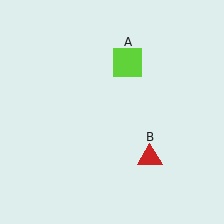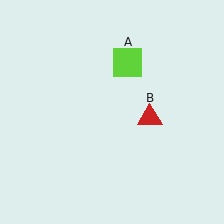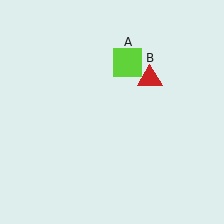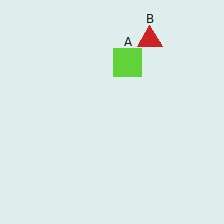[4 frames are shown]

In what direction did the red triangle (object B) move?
The red triangle (object B) moved up.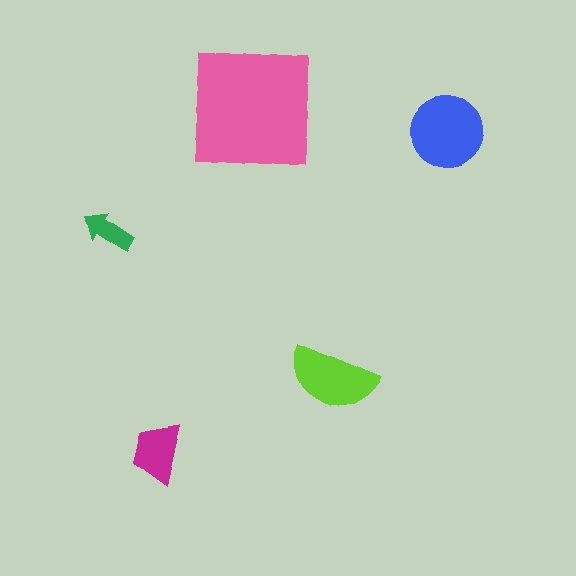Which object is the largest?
The pink square.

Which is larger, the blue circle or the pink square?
The pink square.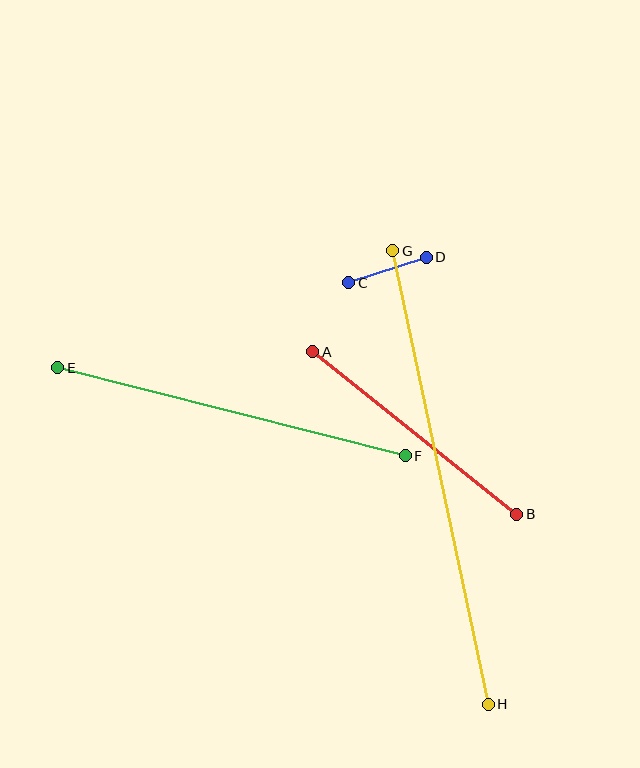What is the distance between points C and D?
The distance is approximately 82 pixels.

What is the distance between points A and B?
The distance is approximately 261 pixels.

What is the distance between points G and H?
The distance is approximately 464 pixels.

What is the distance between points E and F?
The distance is approximately 358 pixels.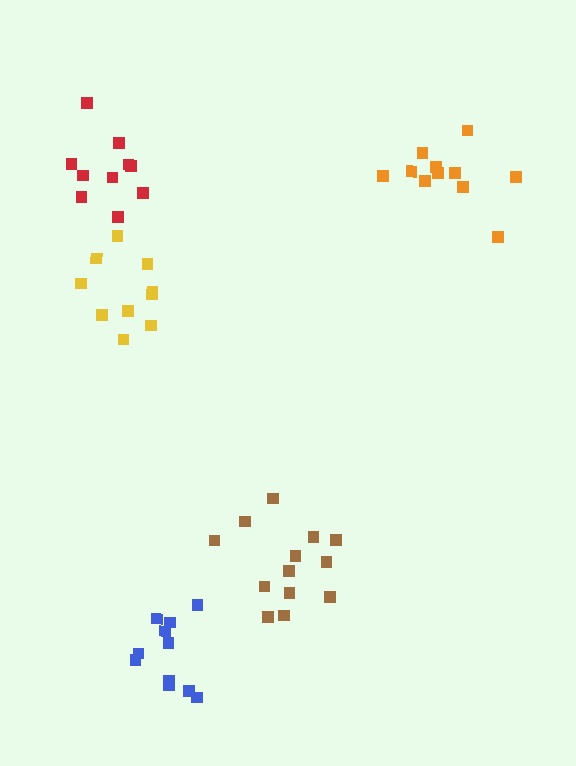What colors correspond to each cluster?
The clusters are colored: orange, brown, red, yellow, blue.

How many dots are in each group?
Group 1: 12 dots, Group 2: 13 dots, Group 3: 10 dots, Group 4: 10 dots, Group 5: 11 dots (56 total).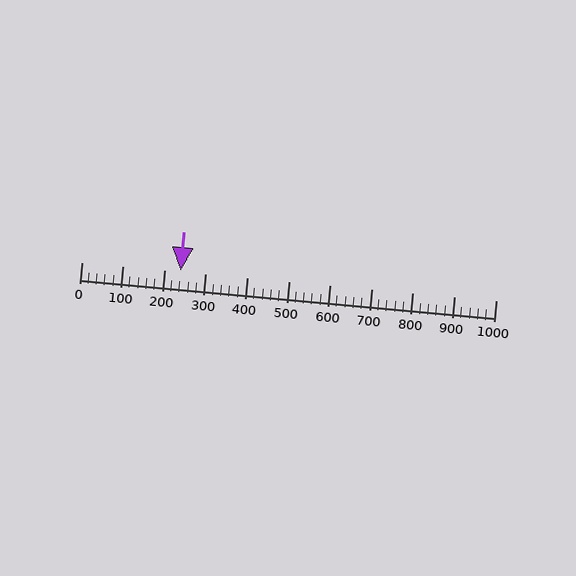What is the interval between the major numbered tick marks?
The major tick marks are spaced 100 units apart.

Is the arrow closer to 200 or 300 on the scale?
The arrow is closer to 200.